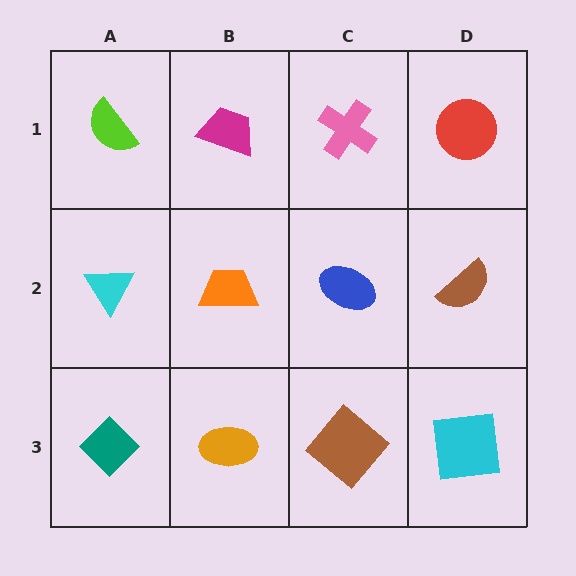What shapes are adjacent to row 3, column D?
A brown semicircle (row 2, column D), a brown diamond (row 3, column C).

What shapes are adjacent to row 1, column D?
A brown semicircle (row 2, column D), a pink cross (row 1, column C).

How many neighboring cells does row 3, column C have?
3.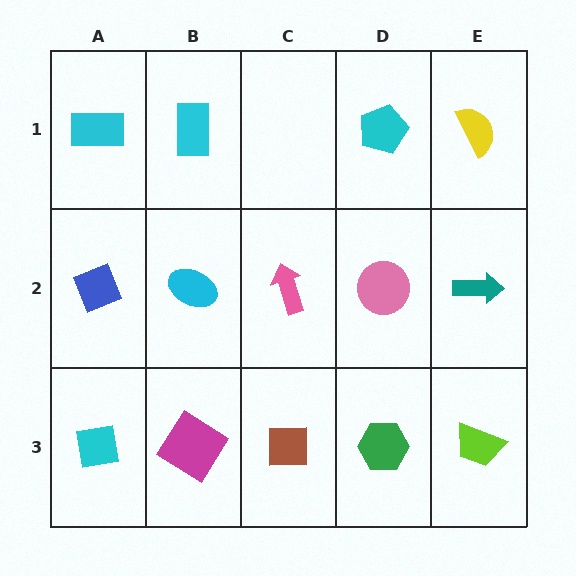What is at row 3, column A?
A cyan square.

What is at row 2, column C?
A pink arrow.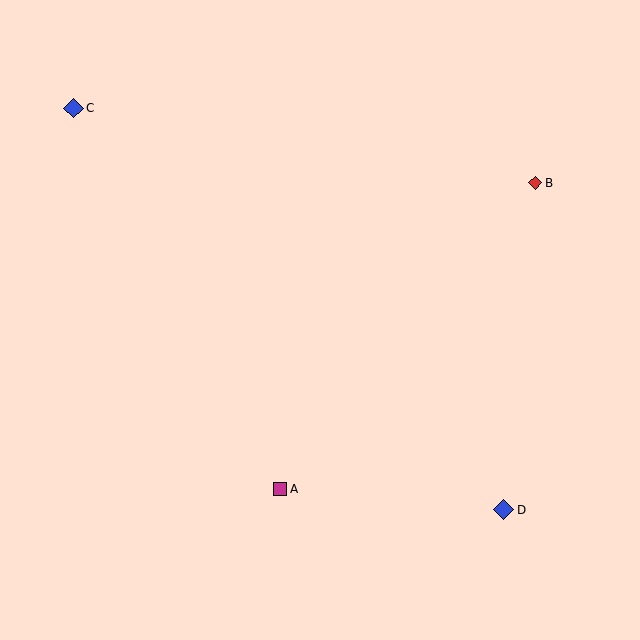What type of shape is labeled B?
Shape B is a red diamond.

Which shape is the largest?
The blue diamond (labeled D) is the largest.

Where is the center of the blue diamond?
The center of the blue diamond is at (503, 510).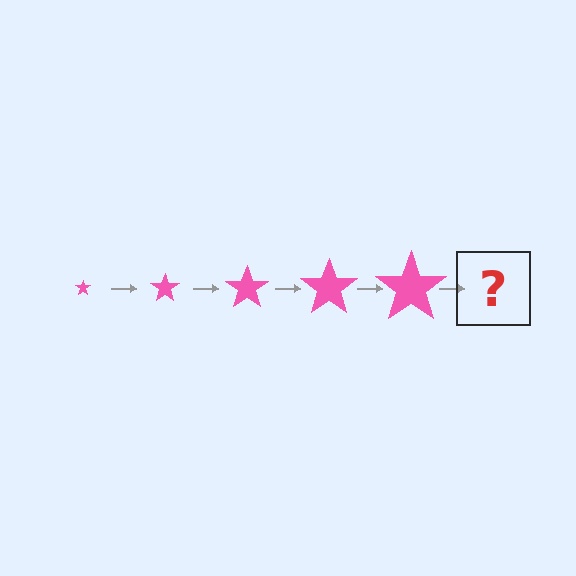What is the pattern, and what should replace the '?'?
The pattern is that the star gets progressively larger each step. The '?' should be a pink star, larger than the previous one.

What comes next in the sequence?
The next element should be a pink star, larger than the previous one.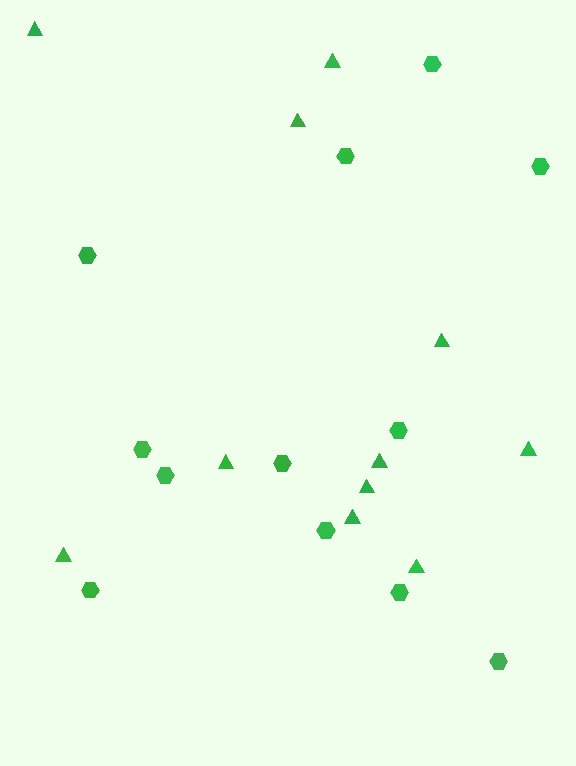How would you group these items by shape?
There are 2 groups: one group of hexagons (12) and one group of triangles (11).